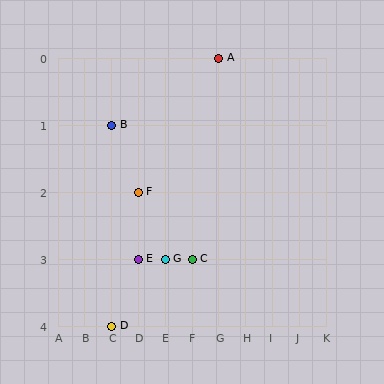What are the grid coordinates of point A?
Point A is at grid coordinates (G, 0).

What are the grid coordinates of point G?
Point G is at grid coordinates (E, 3).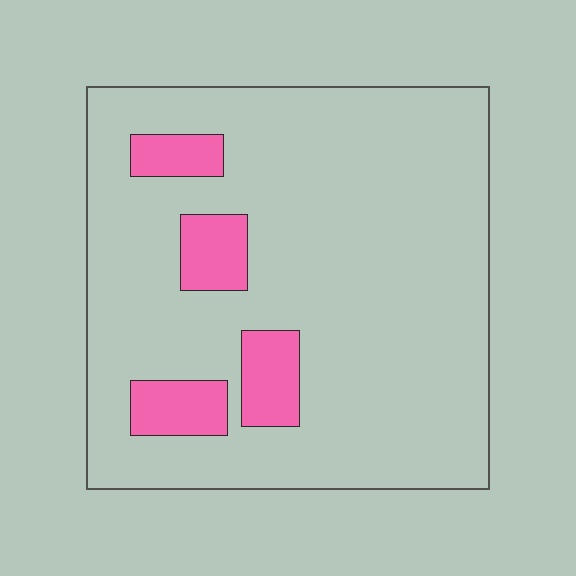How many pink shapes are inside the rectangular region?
4.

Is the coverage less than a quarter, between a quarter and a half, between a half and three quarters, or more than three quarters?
Less than a quarter.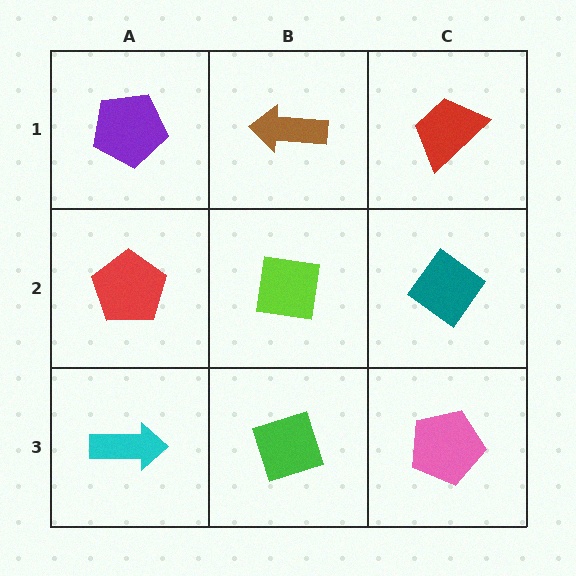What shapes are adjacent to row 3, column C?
A teal diamond (row 2, column C), a green diamond (row 3, column B).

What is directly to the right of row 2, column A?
A lime square.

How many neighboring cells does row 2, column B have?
4.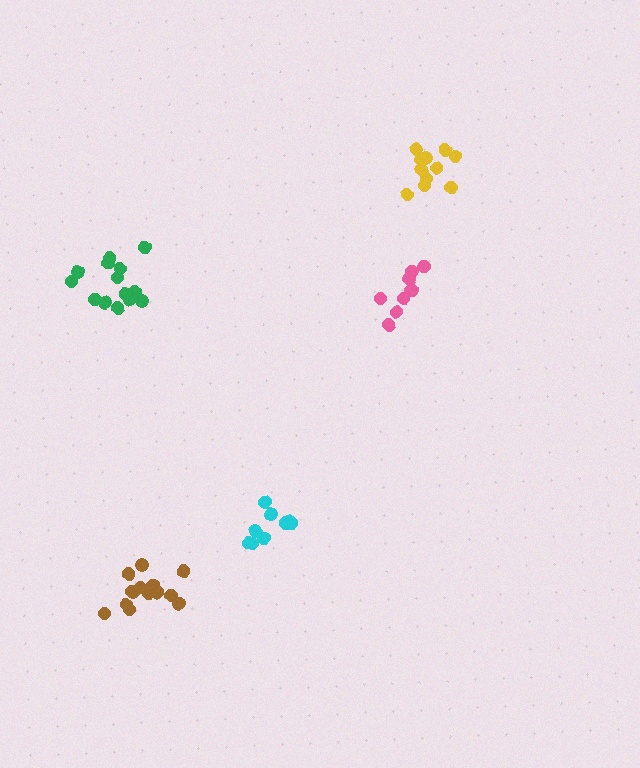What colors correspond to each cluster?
The clusters are colored: green, yellow, pink, brown, cyan.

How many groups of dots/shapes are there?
There are 5 groups.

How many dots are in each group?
Group 1: 14 dots, Group 2: 11 dots, Group 3: 9 dots, Group 4: 14 dots, Group 5: 9 dots (57 total).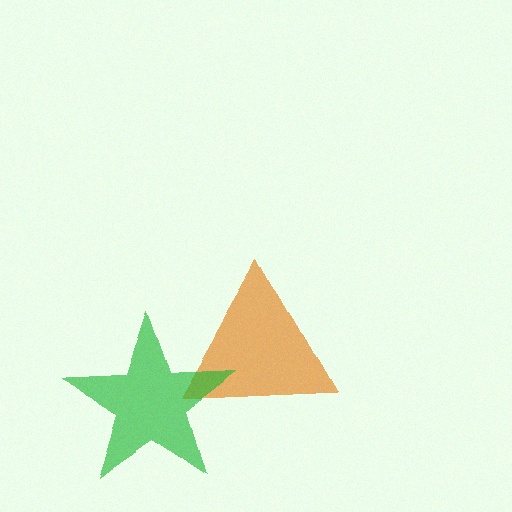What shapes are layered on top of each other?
The layered shapes are: an orange triangle, a green star.